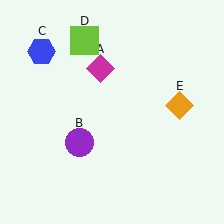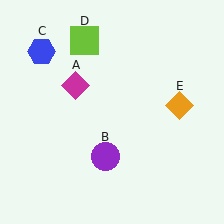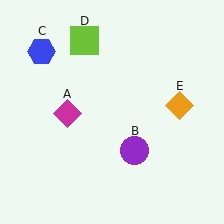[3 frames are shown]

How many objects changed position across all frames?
2 objects changed position: magenta diamond (object A), purple circle (object B).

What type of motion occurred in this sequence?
The magenta diamond (object A), purple circle (object B) rotated counterclockwise around the center of the scene.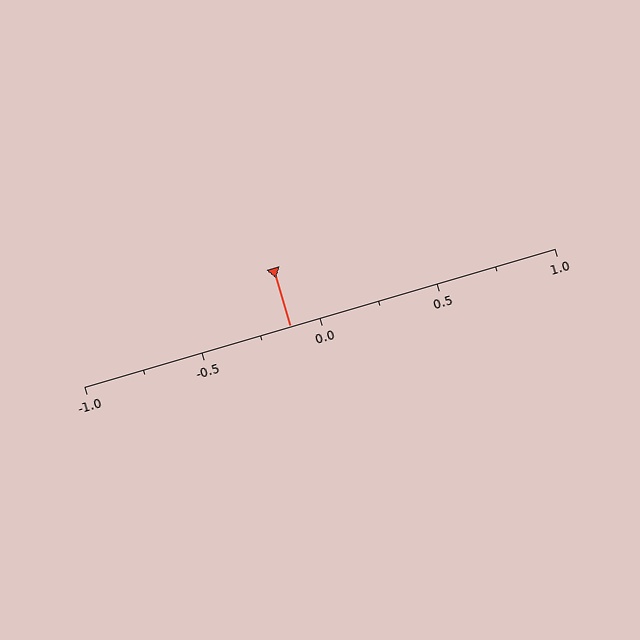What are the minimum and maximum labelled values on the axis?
The axis runs from -1.0 to 1.0.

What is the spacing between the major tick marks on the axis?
The major ticks are spaced 0.5 apart.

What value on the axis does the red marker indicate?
The marker indicates approximately -0.12.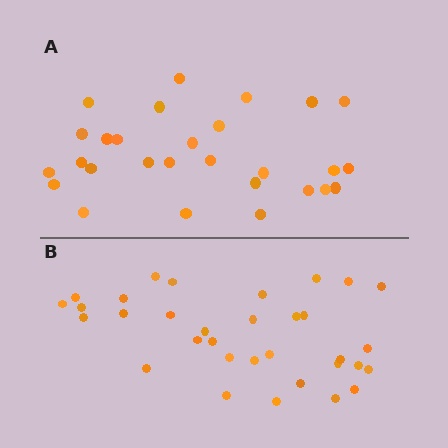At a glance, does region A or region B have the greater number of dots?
Region B (the bottom region) has more dots.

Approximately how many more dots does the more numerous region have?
Region B has about 5 more dots than region A.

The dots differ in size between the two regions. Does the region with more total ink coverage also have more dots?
No. Region A has more total ink coverage because its dots are larger, but region B actually contains more individual dots. Total area can be misleading — the number of items is what matters here.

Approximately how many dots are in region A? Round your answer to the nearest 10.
About 30 dots. (The exact count is 28, which rounds to 30.)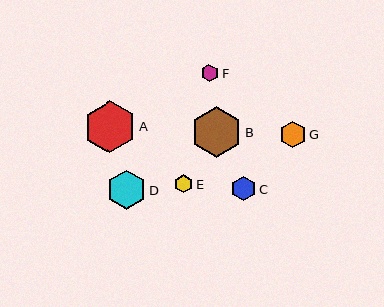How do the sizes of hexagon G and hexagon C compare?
Hexagon G and hexagon C are approximately the same size.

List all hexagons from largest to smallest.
From largest to smallest: A, B, D, G, C, E, F.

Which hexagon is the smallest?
Hexagon F is the smallest with a size of approximately 17 pixels.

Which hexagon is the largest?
Hexagon A is the largest with a size of approximately 52 pixels.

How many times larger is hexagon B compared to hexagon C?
Hexagon B is approximately 2.1 times the size of hexagon C.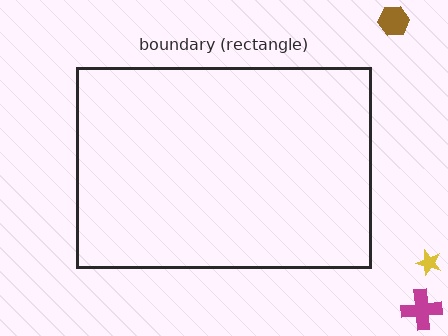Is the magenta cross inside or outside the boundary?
Outside.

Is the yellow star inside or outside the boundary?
Outside.